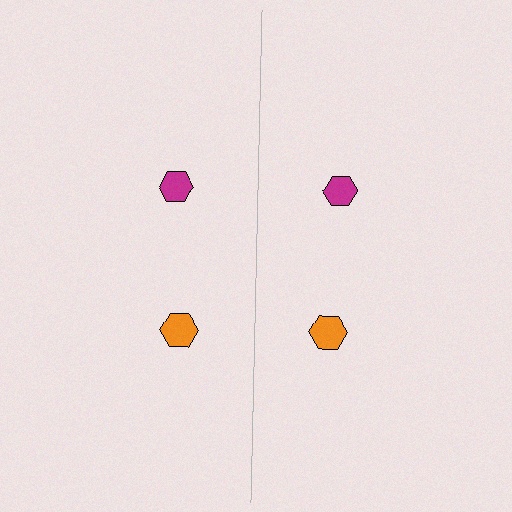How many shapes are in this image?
There are 4 shapes in this image.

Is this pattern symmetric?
Yes, this pattern has bilateral (reflection) symmetry.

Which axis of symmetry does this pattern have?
The pattern has a vertical axis of symmetry running through the center of the image.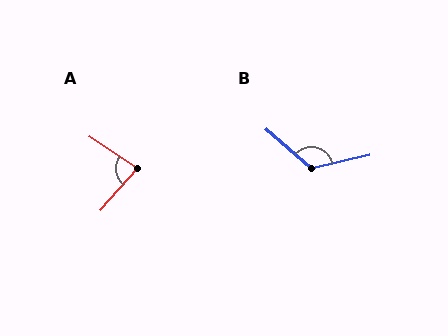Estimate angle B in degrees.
Approximately 126 degrees.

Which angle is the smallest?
A, at approximately 83 degrees.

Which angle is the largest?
B, at approximately 126 degrees.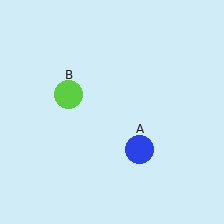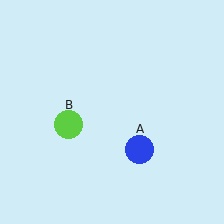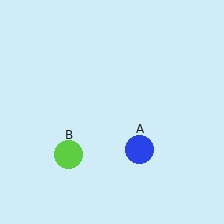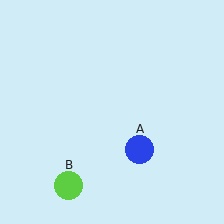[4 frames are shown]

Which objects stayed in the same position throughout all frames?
Blue circle (object A) remained stationary.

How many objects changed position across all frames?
1 object changed position: lime circle (object B).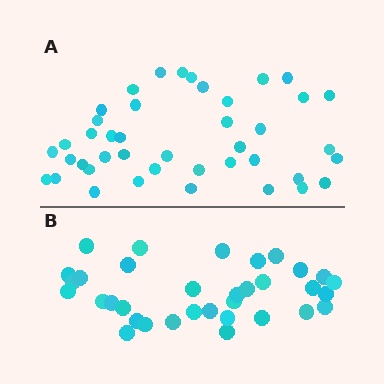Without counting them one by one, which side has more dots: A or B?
Region A (the top region) has more dots.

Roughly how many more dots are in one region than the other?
Region A has roughly 8 or so more dots than region B.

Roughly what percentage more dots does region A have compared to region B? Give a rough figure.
About 25% more.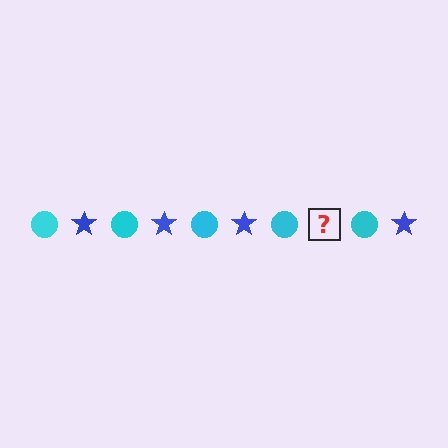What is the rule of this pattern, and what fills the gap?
The rule is that the pattern alternates between cyan circle and blue star. The gap should be filled with a blue star.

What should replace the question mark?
The question mark should be replaced with a blue star.